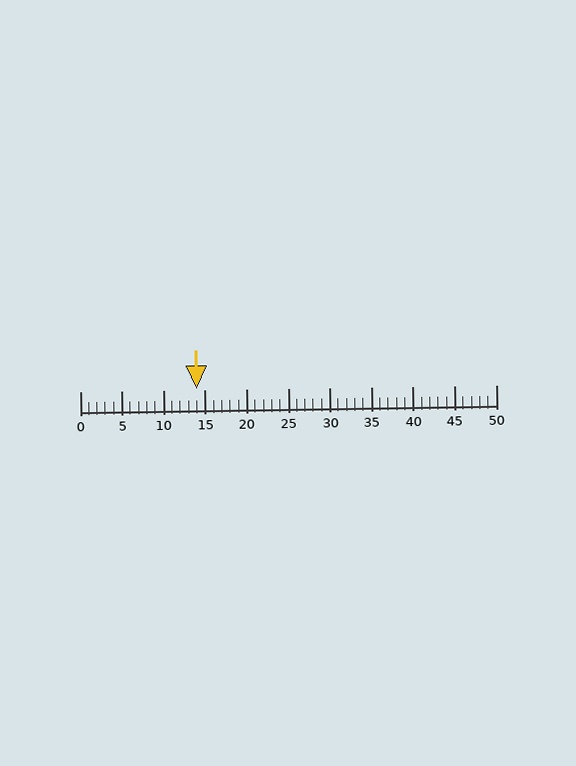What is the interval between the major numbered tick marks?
The major tick marks are spaced 5 units apart.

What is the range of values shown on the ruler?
The ruler shows values from 0 to 50.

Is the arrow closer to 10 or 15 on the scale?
The arrow is closer to 15.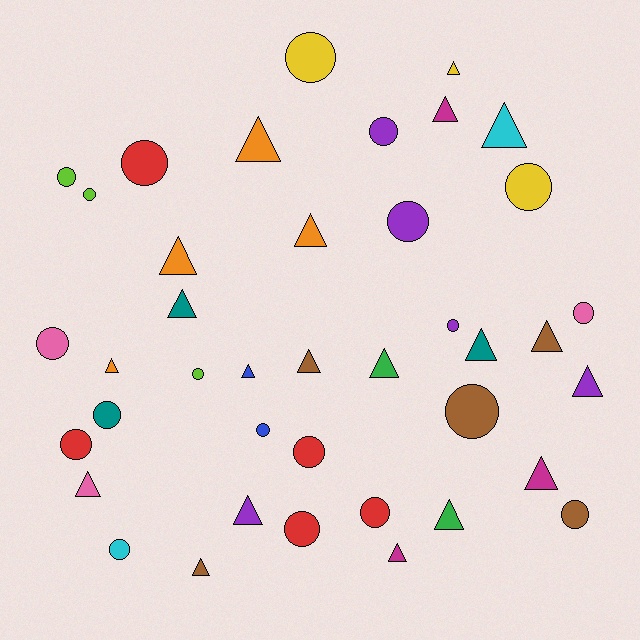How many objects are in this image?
There are 40 objects.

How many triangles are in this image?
There are 20 triangles.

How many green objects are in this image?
There are 2 green objects.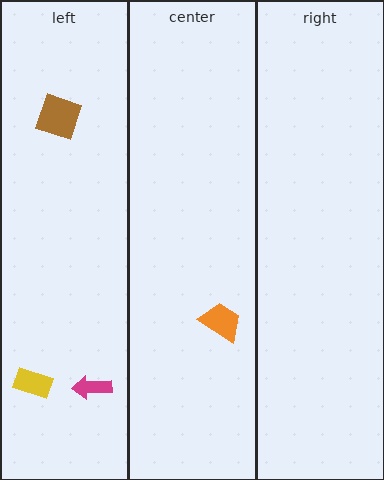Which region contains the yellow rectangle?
The left region.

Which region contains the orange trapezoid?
The center region.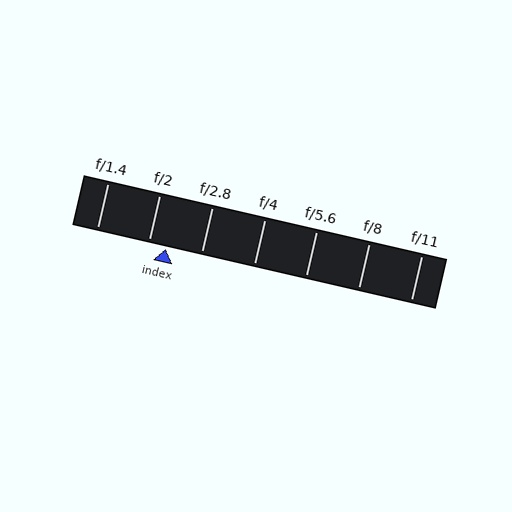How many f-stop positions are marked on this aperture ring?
There are 7 f-stop positions marked.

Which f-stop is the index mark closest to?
The index mark is closest to f/2.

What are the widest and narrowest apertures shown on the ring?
The widest aperture shown is f/1.4 and the narrowest is f/11.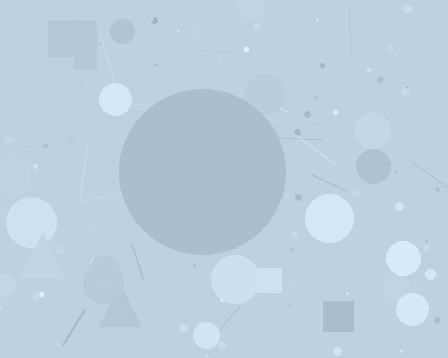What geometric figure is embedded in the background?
A circle is embedded in the background.